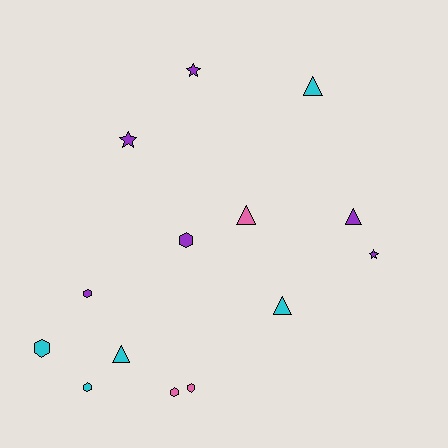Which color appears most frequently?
Purple, with 6 objects.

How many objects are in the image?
There are 14 objects.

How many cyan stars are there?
There are no cyan stars.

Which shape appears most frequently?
Hexagon, with 6 objects.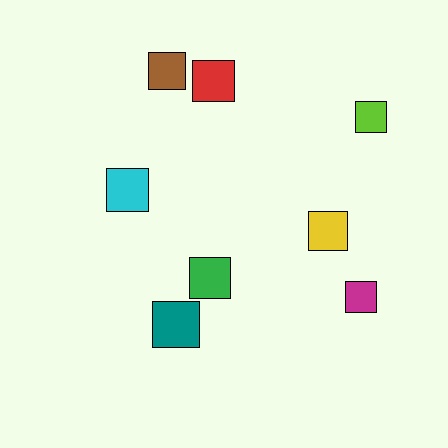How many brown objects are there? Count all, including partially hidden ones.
There is 1 brown object.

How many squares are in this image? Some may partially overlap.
There are 8 squares.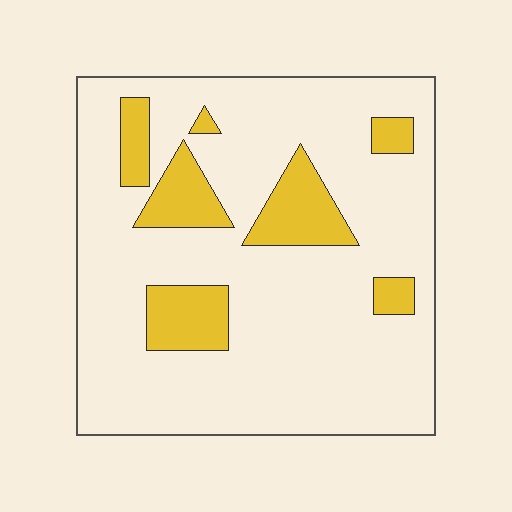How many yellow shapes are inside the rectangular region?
7.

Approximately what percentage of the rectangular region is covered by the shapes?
Approximately 15%.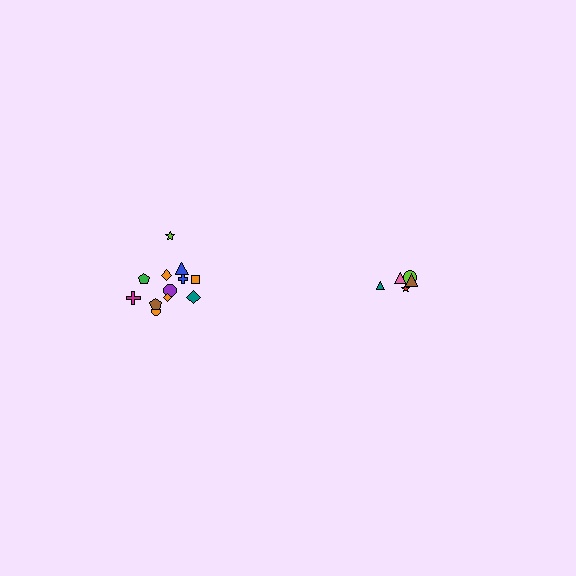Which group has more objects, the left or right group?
The left group.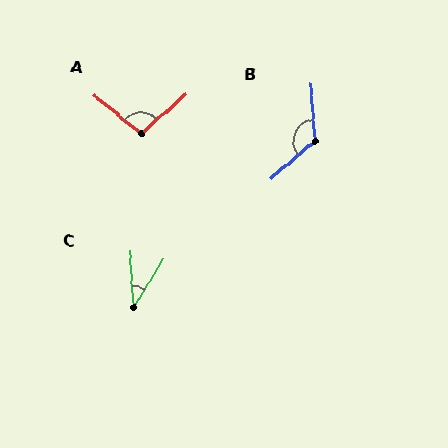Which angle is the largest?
B, at approximately 126 degrees.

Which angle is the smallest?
C, at approximately 35 degrees.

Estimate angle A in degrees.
Approximately 99 degrees.